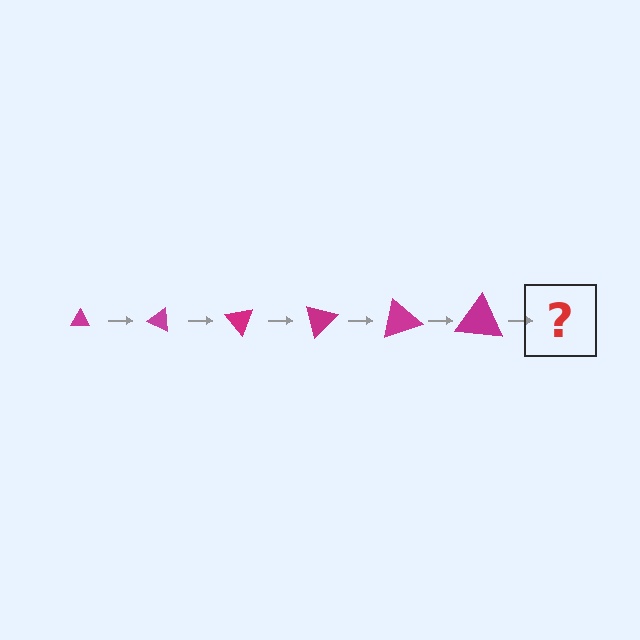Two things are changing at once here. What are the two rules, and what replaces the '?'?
The two rules are that the triangle grows larger each step and it rotates 25 degrees each step. The '?' should be a triangle, larger than the previous one and rotated 150 degrees from the start.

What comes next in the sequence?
The next element should be a triangle, larger than the previous one and rotated 150 degrees from the start.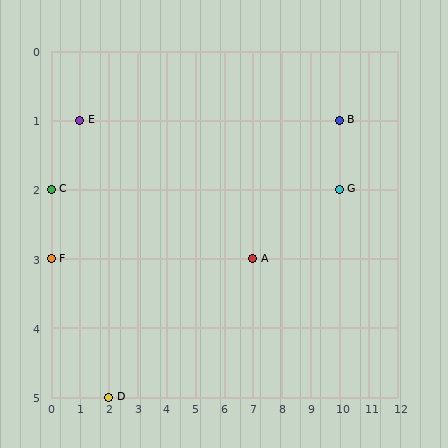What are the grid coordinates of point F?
Point F is at grid coordinates (0, 3).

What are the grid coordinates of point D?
Point D is at grid coordinates (2, 5).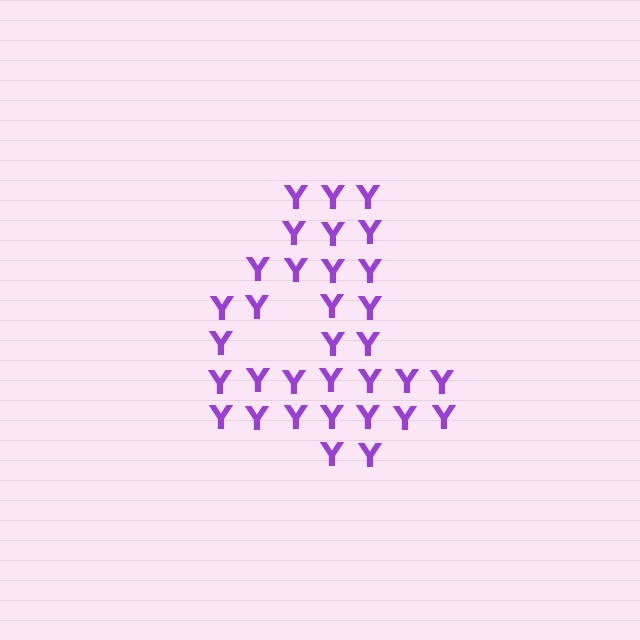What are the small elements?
The small elements are letter Y's.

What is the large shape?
The large shape is the digit 4.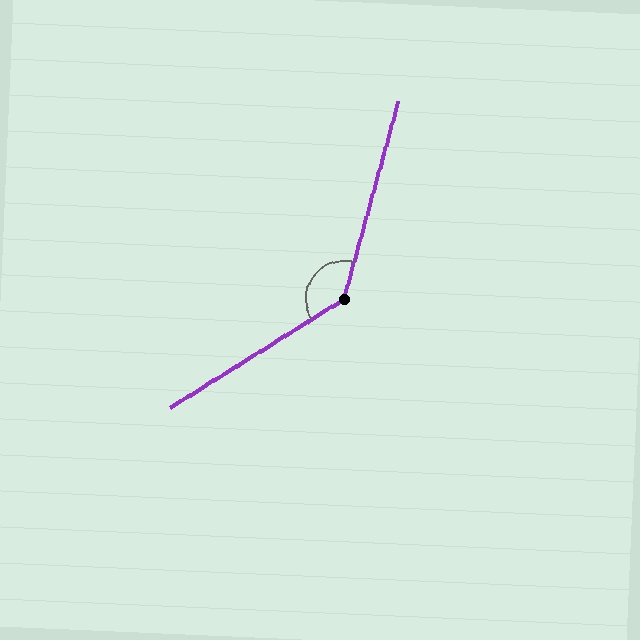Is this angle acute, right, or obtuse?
It is obtuse.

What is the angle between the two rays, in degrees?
Approximately 138 degrees.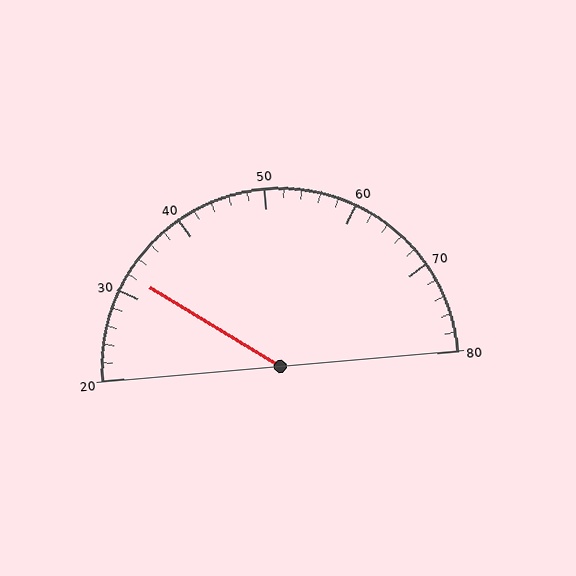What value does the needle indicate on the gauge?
The needle indicates approximately 32.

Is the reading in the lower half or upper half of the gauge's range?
The reading is in the lower half of the range (20 to 80).